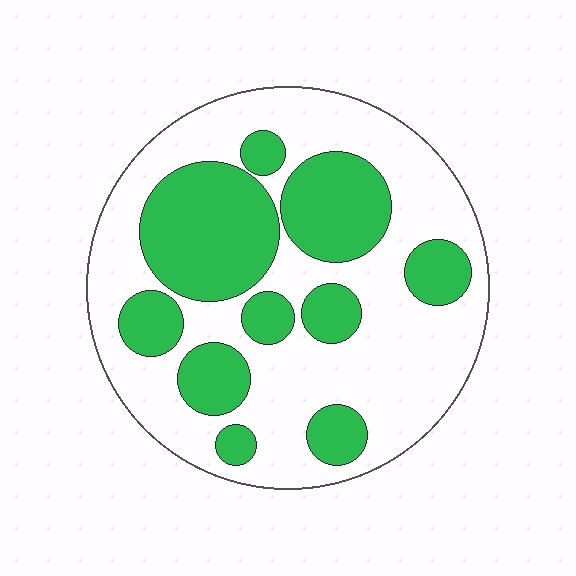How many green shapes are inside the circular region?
10.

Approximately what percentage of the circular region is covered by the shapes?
Approximately 35%.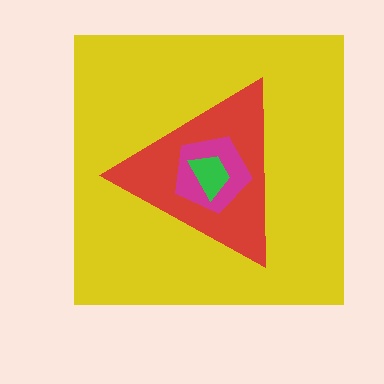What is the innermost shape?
The green trapezoid.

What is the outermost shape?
The yellow square.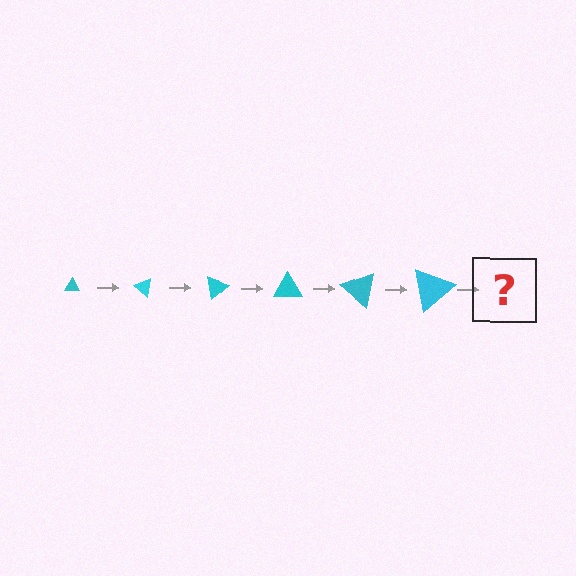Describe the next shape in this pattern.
It should be a triangle, larger than the previous one and rotated 240 degrees from the start.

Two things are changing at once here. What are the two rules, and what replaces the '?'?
The two rules are that the triangle grows larger each step and it rotates 40 degrees each step. The '?' should be a triangle, larger than the previous one and rotated 240 degrees from the start.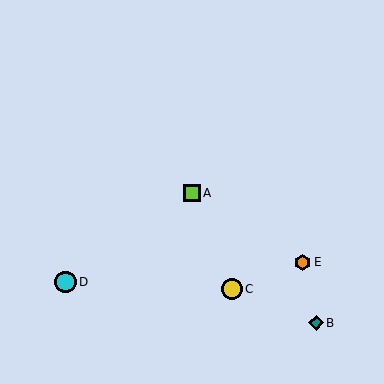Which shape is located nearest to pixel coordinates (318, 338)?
The teal diamond (labeled B) at (316, 323) is nearest to that location.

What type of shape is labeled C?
Shape C is a yellow circle.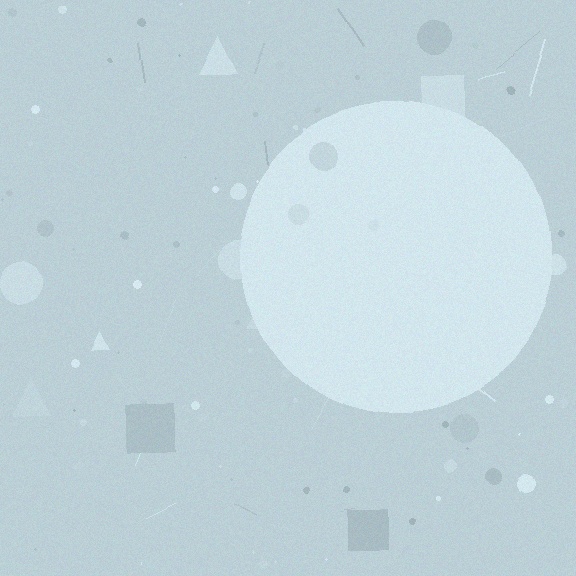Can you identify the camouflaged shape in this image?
The camouflaged shape is a circle.